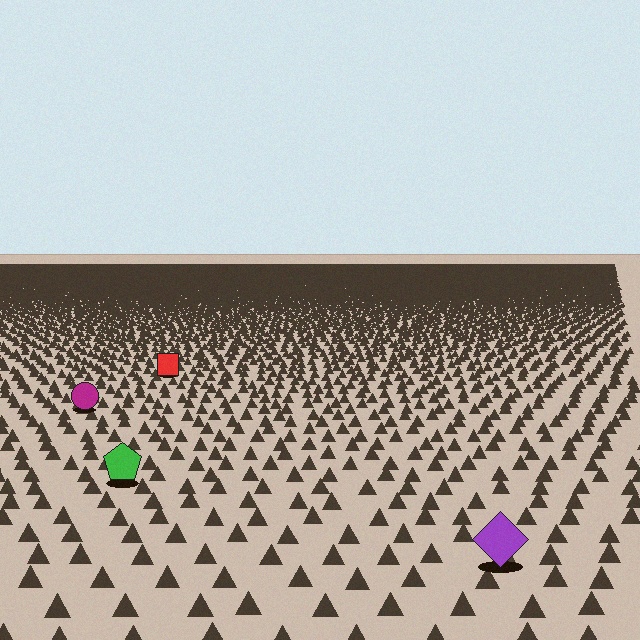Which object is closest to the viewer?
The purple diamond is closest. The texture marks near it are larger and more spread out.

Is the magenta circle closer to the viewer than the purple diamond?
No. The purple diamond is closer — you can tell from the texture gradient: the ground texture is coarser near it.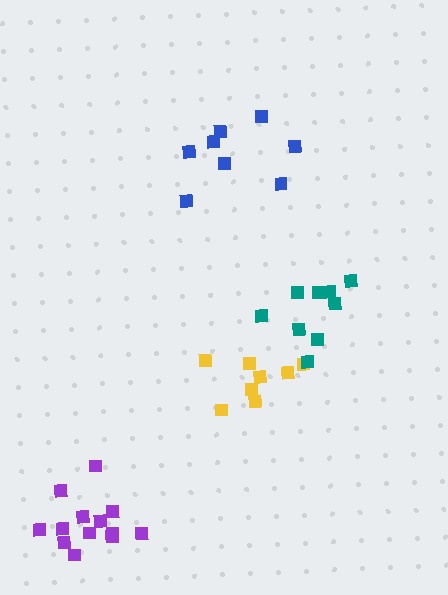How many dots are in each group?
Group 1: 8 dots, Group 2: 8 dots, Group 3: 9 dots, Group 4: 13 dots (38 total).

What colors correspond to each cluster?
The clusters are colored: yellow, blue, teal, purple.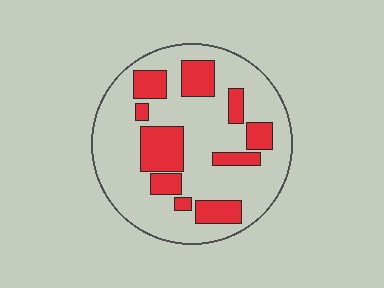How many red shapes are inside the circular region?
10.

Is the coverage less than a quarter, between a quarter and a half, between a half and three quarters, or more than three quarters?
Between a quarter and a half.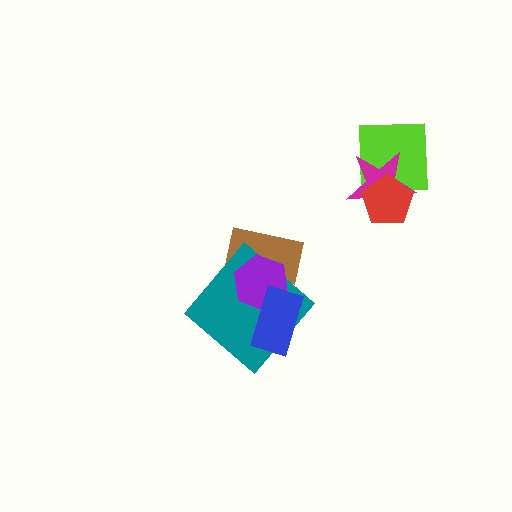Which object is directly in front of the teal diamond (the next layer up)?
The purple hexagon is directly in front of the teal diamond.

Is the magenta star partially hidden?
Yes, it is partially covered by another shape.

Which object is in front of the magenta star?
The red pentagon is in front of the magenta star.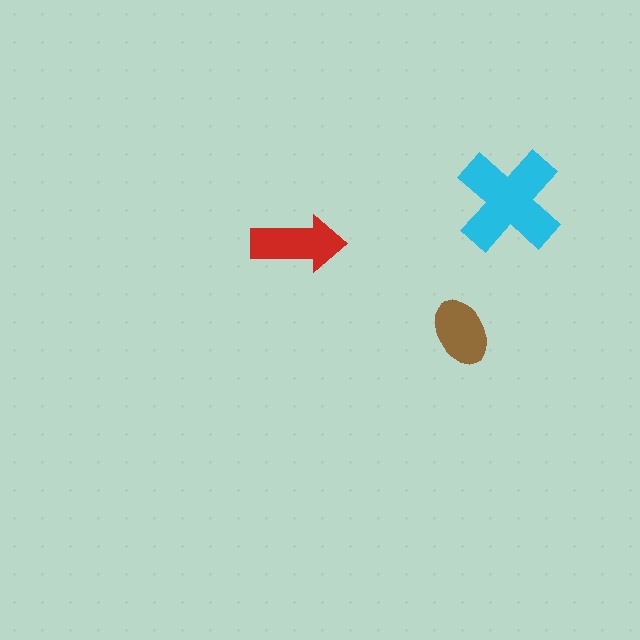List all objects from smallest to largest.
The brown ellipse, the red arrow, the cyan cross.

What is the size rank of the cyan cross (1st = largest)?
1st.